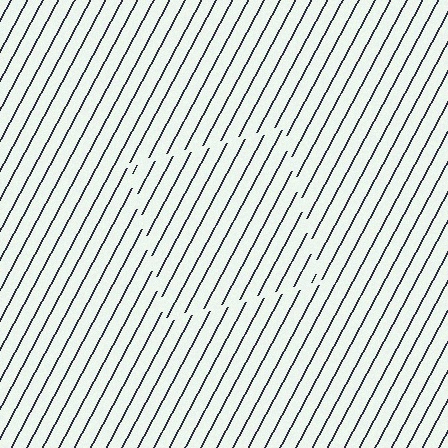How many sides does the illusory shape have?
4 sides — the line-ends trace a square.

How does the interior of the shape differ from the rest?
The interior of the shape contains the same grating, shifted by half a period — the contour is defined by the phase discontinuity where line-ends from the inner and outer gratings abut.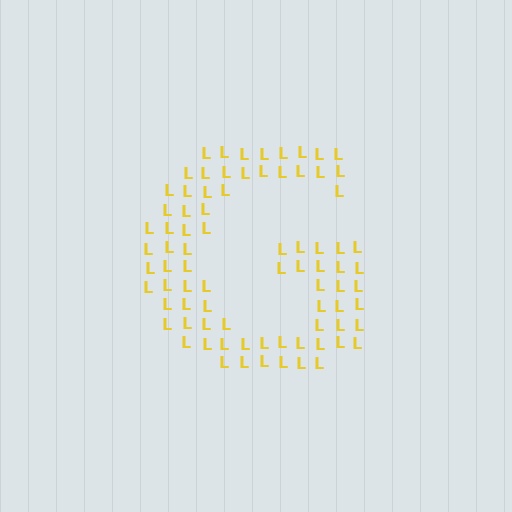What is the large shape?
The large shape is the letter G.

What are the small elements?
The small elements are letter L's.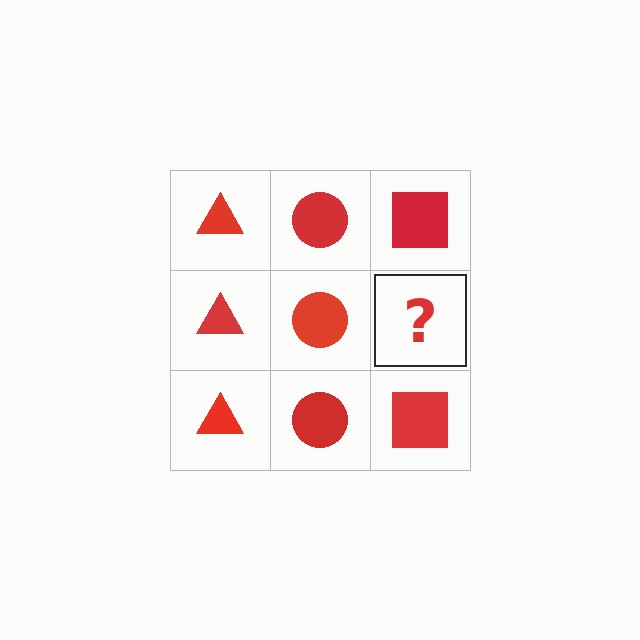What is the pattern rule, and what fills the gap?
The rule is that each column has a consistent shape. The gap should be filled with a red square.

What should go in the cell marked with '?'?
The missing cell should contain a red square.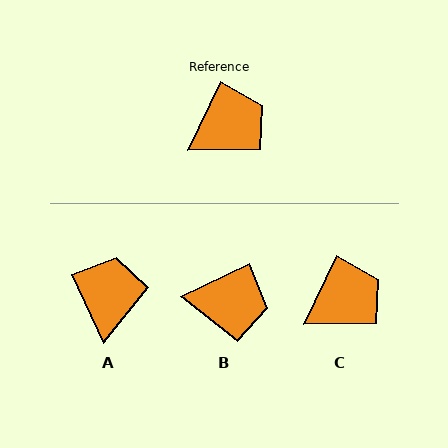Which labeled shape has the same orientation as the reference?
C.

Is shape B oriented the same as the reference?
No, it is off by about 39 degrees.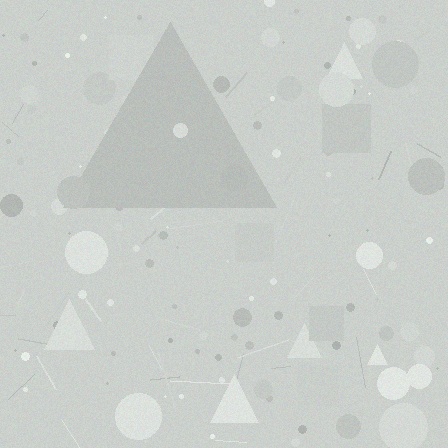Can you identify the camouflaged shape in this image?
The camouflaged shape is a triangle.